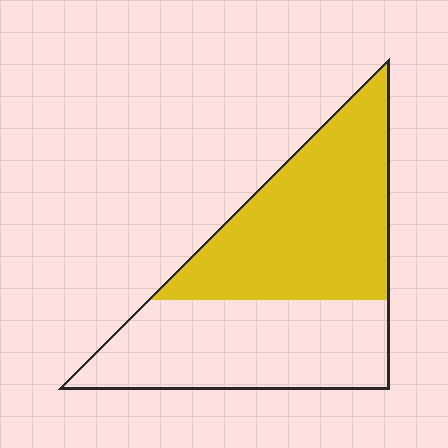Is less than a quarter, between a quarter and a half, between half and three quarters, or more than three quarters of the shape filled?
Between half and three quarters.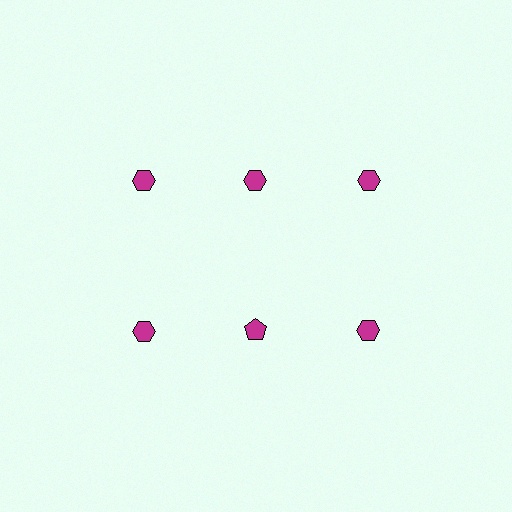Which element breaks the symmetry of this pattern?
The magenta pentagon in the second row, second from left column breaks the symmetry. All other shapes are magenta hexagons.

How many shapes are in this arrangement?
There are 6 shapes arranged in a grid pattern.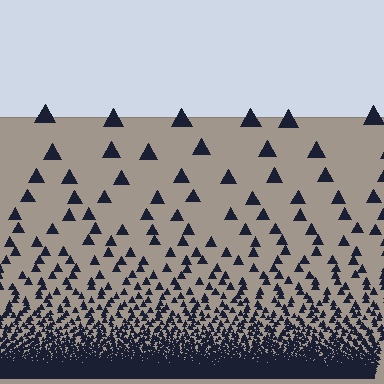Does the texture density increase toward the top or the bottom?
Density increases toward the bottom.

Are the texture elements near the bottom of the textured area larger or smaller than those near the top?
Smaller. The gradient is inverted — elements near the bottom are smaller and denser.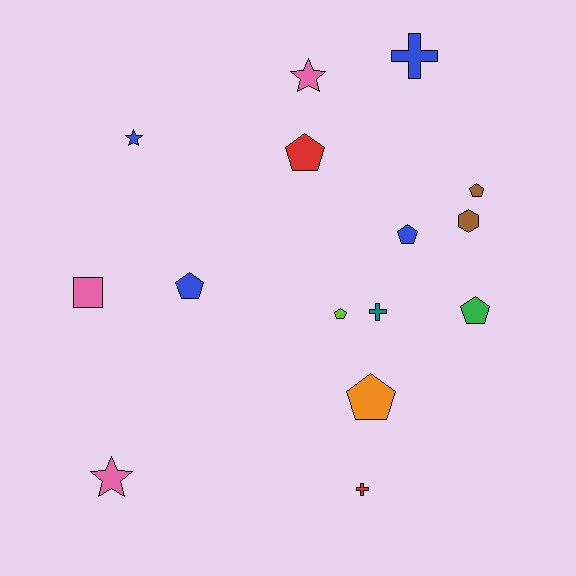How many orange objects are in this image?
There is 1 orange object.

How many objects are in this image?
There are 15 objects.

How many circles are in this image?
There are no circles.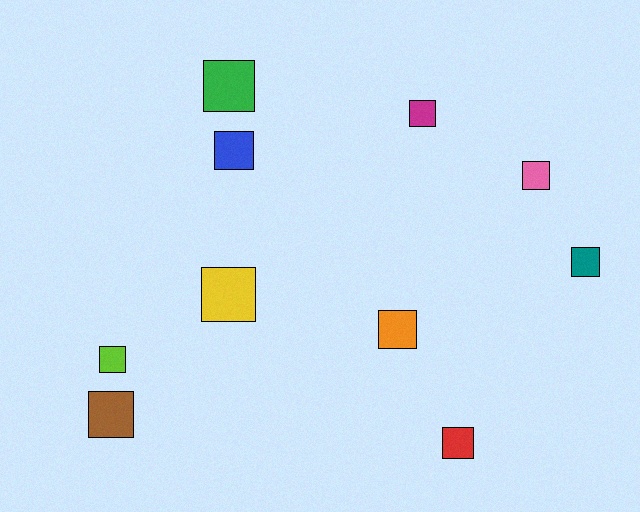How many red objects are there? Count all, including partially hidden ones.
There is 1 red object.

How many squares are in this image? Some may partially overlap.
There are 10 squares.